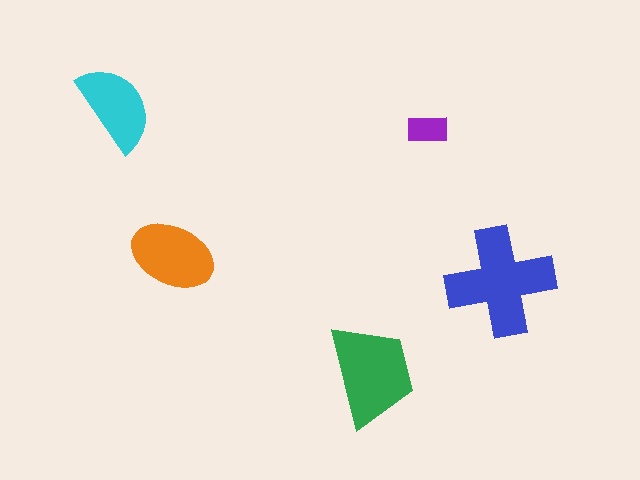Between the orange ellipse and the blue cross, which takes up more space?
The blue cross.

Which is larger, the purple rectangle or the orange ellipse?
The orange ellipse.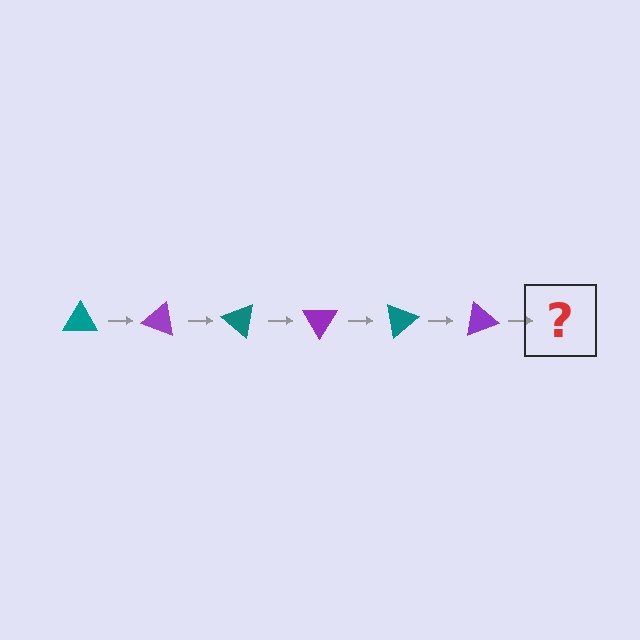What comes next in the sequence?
The next element should be a teal triangle, rotated 120 degrees from the start.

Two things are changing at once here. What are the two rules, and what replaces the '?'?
The two rules are that it rotates 20 degrees each step and the color cycles through teal and purple. The '?' should be a teal triangle, rotated 120 degrees from the start.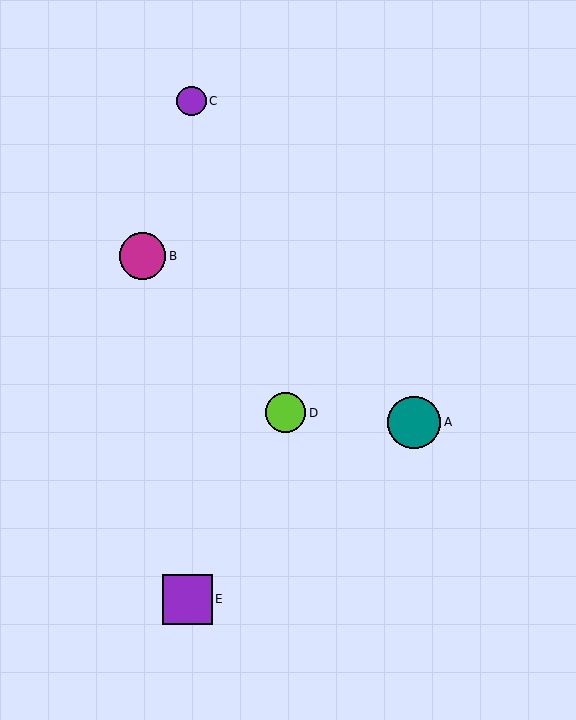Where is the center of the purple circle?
The center of the purple circle is at (191, 101).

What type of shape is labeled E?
Shape E is a purple square.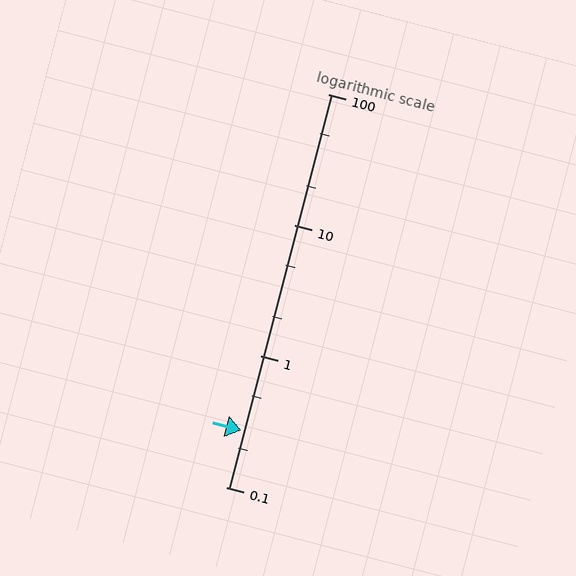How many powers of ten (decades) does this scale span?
The scale spans 3 decades, from 0.1 to 100.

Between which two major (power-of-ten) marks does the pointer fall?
The pointer is between 0.1 and 1.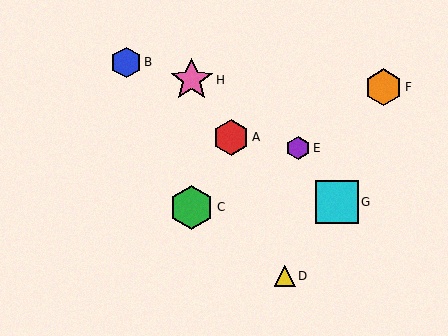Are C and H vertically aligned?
Yes, both are at x≈192.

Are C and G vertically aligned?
No, C is at x≈192 and G is at x≈337.